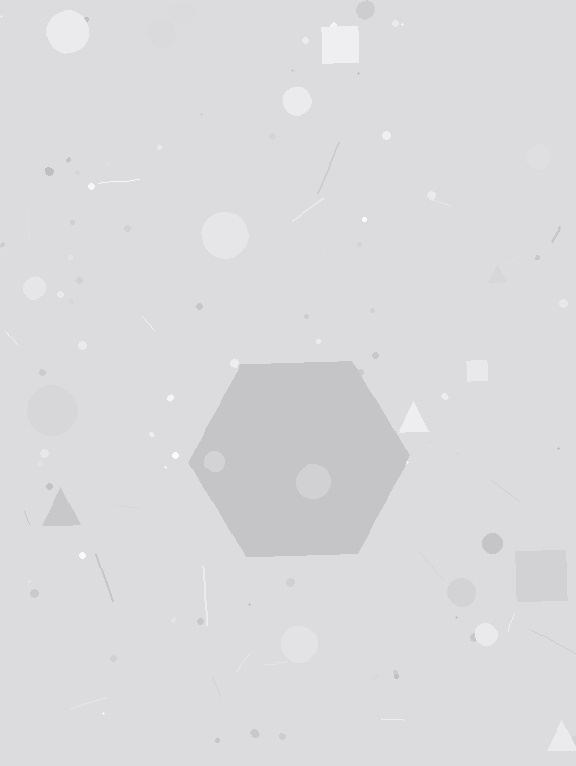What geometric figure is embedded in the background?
A hexagon is embedded in the background.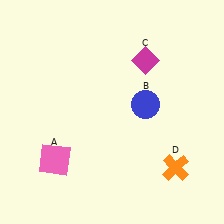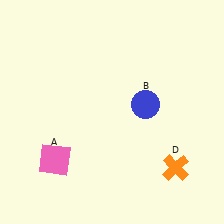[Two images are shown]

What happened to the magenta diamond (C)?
The magenta diamond (C) was removed in Image 2. It was in the top-right area of Image 1.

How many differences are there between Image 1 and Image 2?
There is 1 difference between the two images.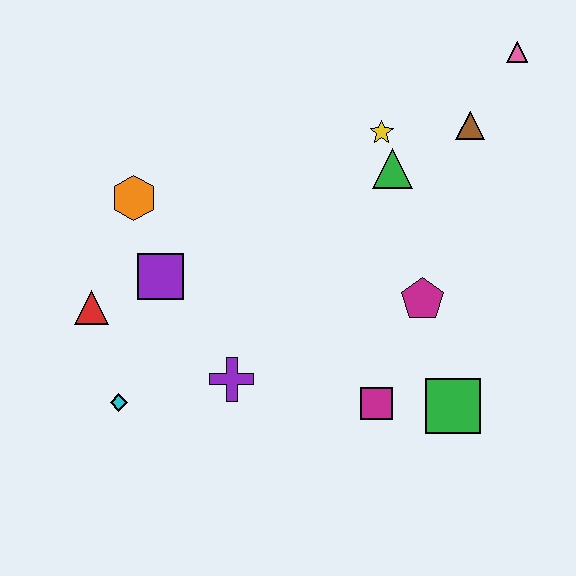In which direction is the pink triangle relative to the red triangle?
The pink triangle is to the right of the red triangle.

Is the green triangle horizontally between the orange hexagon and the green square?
Yes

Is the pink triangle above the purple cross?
Yes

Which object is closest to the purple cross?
The cyan diamond is closest to the purple cross.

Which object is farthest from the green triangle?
The cyan diamond is farthest from the green triangle.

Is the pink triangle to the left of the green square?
No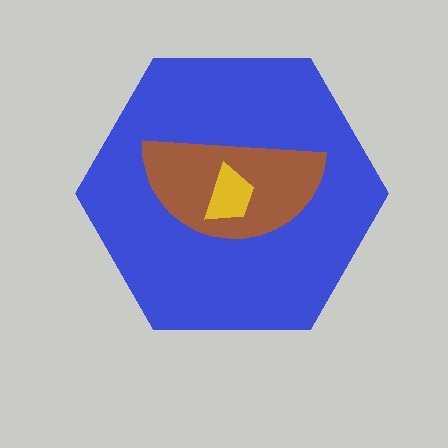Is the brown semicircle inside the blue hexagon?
Yes.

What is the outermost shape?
The blue hexagon.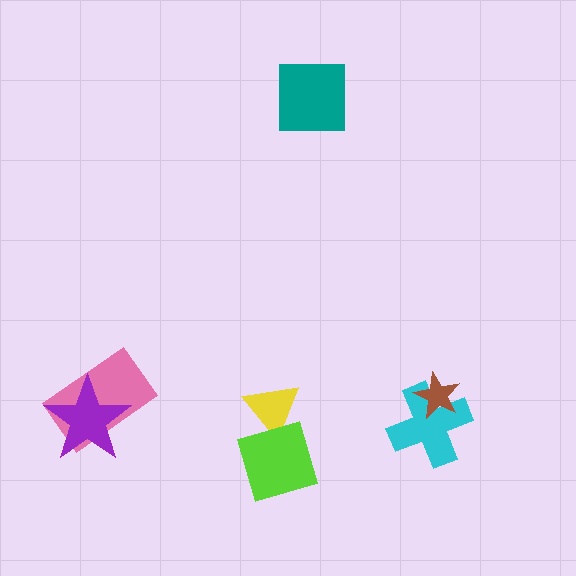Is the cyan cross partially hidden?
Yes, it is partially covered by another shape.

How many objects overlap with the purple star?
1 object overlaps with the purple star.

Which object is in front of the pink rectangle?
The purple star is in front of the pink rectangle.